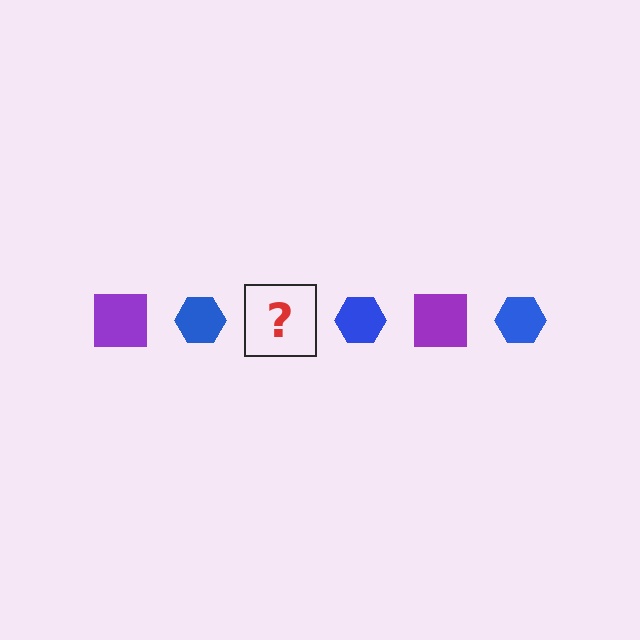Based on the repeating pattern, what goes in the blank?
The blank should be a purple square.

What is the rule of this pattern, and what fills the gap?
The rule is that the pattern alternates between purple square and blue hexagon. The gap should be filled with a purple square.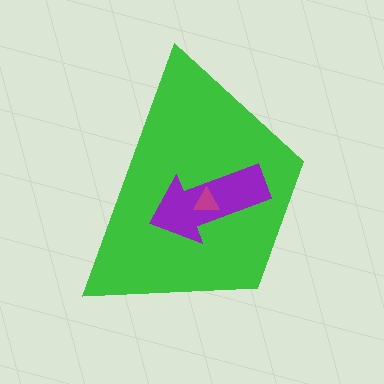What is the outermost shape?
The green trapezoid.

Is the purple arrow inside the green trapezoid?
Yes.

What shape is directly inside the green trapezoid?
The purple arrow.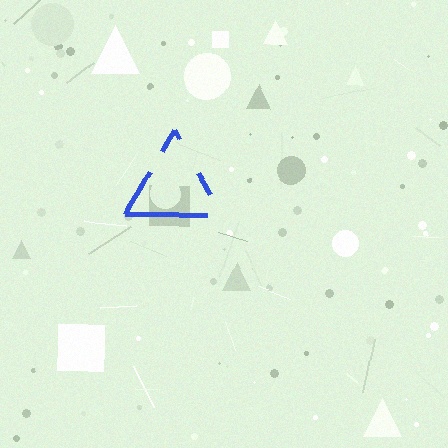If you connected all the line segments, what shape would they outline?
They would outline a triangle.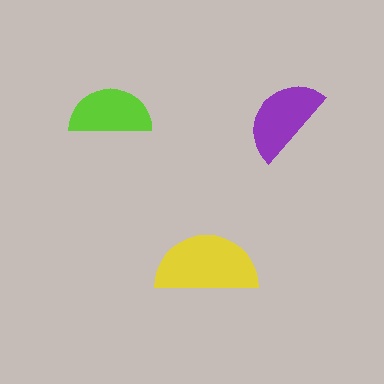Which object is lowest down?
The yellow semicircle is bottommost.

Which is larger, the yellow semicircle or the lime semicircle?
The yellow one.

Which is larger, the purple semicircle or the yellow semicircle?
The yellow one.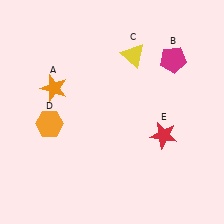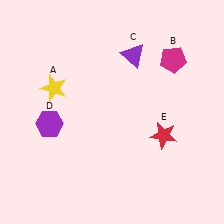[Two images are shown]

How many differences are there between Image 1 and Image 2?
There are 3 differences between the two images.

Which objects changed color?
A changed from orange to yellow. C changed from yellow to purple. D changed from orange to purple.